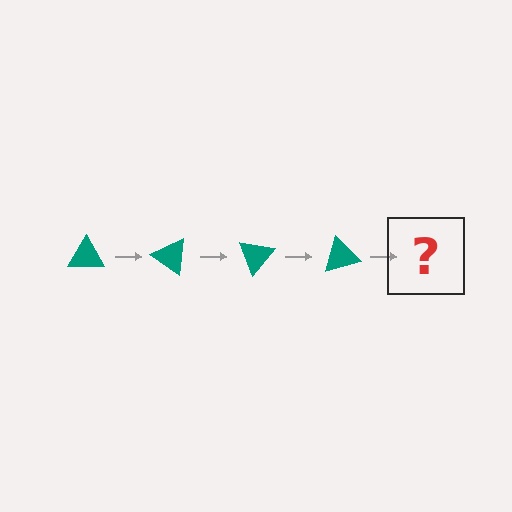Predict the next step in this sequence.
The next step is a teal triangle rotated 140 degrees.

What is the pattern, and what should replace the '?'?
The pattern is that the triangle rotates 35 degrees each step. The '?' should be a teal triangle rotated 140 degrees.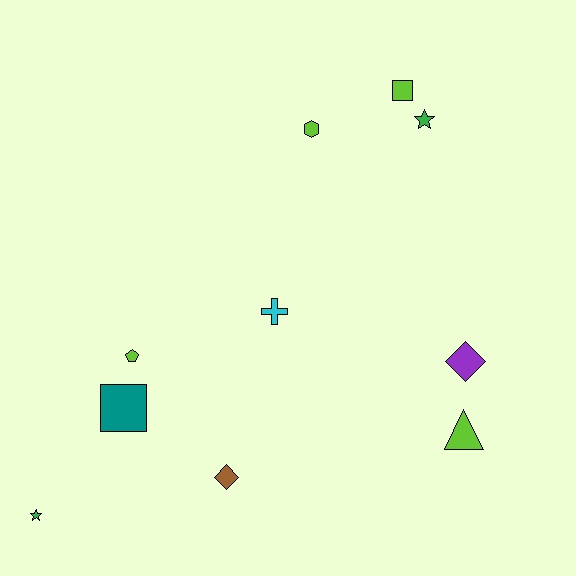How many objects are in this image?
There are 10 objects.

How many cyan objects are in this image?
There is 1 cyan object.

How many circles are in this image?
There are no circles.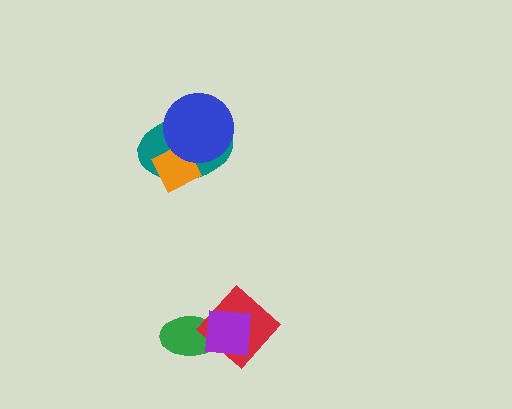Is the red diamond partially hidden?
Yes, it is partially covered by another shape.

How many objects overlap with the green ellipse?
2 objects overlap with the green ellipse.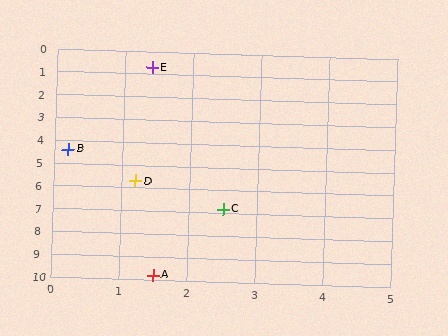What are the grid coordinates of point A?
Point A is at approximately (1.5, 9.8).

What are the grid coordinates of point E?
Point E is at approximately (1.4, 0.7).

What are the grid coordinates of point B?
Point B is at approximately (0.2, 4.4).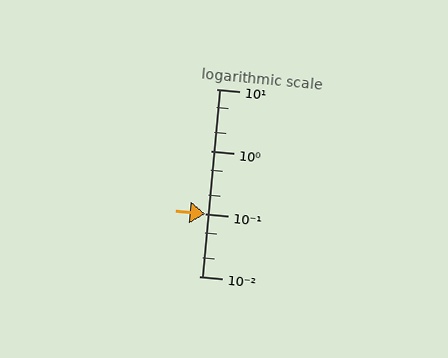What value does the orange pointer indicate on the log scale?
The pointer indicates approximately 0.1.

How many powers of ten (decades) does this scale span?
The scale spans 3 decades, from 0.01 to 10.